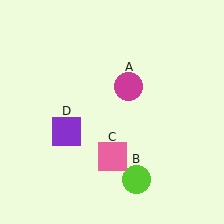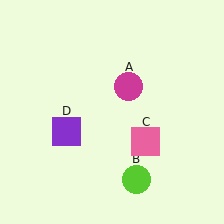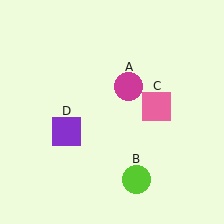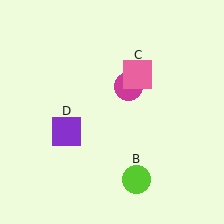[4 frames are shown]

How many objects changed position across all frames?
1 object changed position: pink square (object C).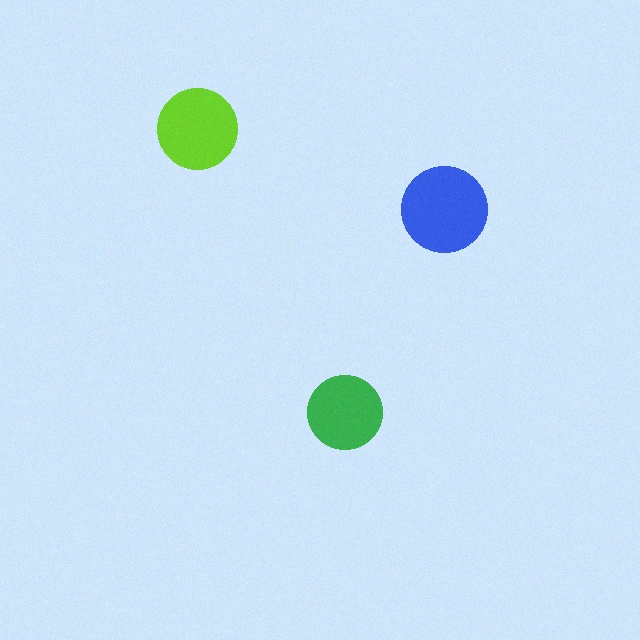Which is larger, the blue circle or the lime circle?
The blue one.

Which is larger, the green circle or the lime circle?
The lime one.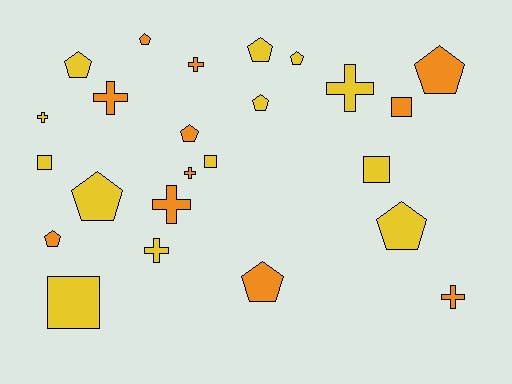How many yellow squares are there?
There are 4 yellow squares.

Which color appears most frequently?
Yellow, with 13 objects.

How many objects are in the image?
There are 24 objects.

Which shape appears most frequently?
Pentagon, with 11 objects.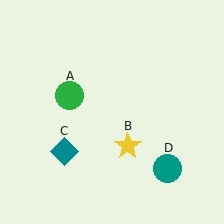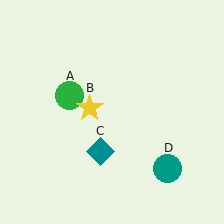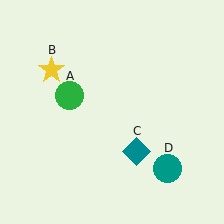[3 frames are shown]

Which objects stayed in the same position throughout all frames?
Green circle (object A) and teal circle (object D) remained stationary.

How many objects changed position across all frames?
2 objects changed position: yellow star (object B), teal diamond (object C).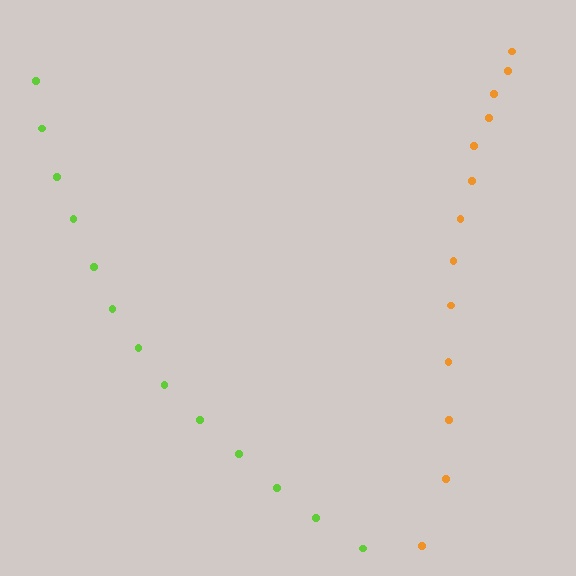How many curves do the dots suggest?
There are 2 distinct paths.